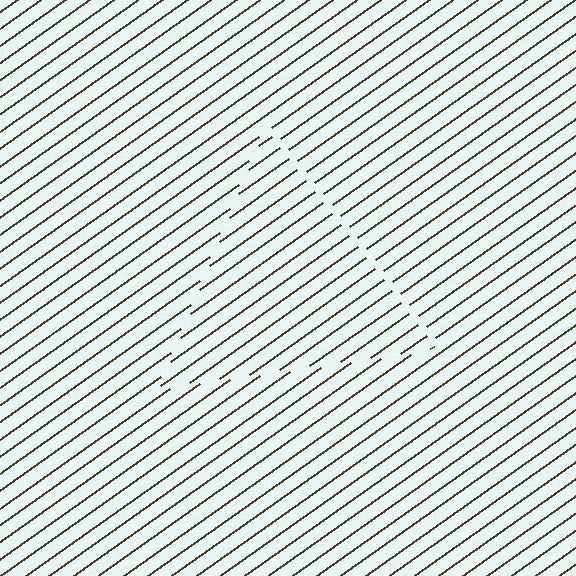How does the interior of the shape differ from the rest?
The interior of the shape contains the same grating, shifted by half a period — the contour is defined by the phase discontinuity where line-ends from the inner and outer gratings abut.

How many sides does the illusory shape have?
3 sides — the line-ends trace a triangle.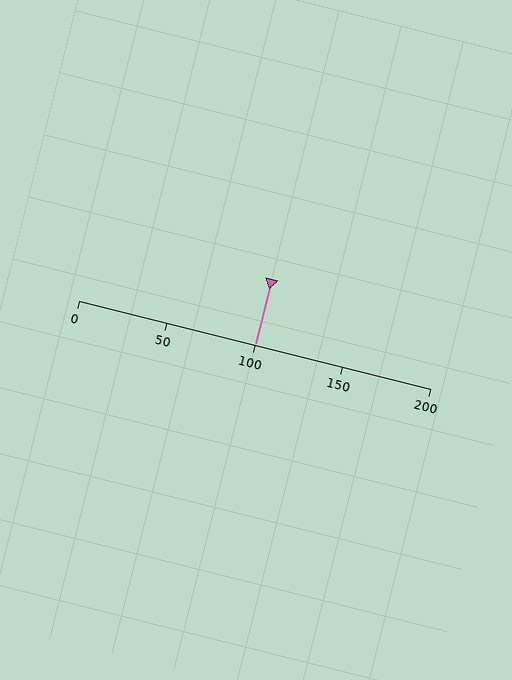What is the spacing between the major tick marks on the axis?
The major ticks are spaced 50 apart.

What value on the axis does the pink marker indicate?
The marker indicates approximately 100.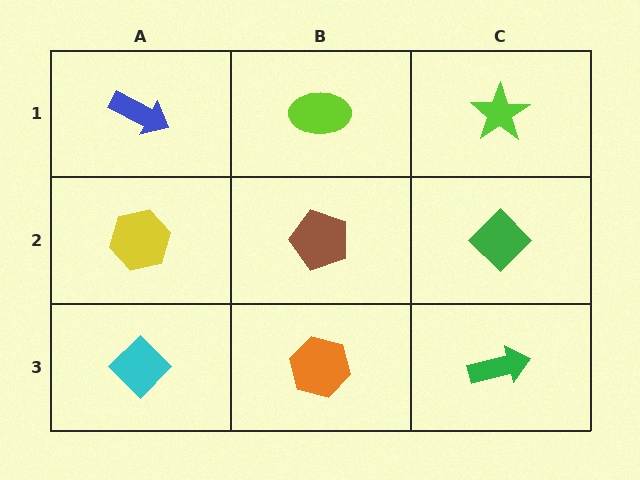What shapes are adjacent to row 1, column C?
A green diamond (row 2, column C), a lime ellipse (row 1, column B).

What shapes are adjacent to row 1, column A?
A yellow hexagon (row 2, column A), a lime ellipse (row 1, column B).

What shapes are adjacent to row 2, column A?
A blue arrow (row 1, column A), a cyan diamond (row 3, column A), a brown pentagon (row 2, column B).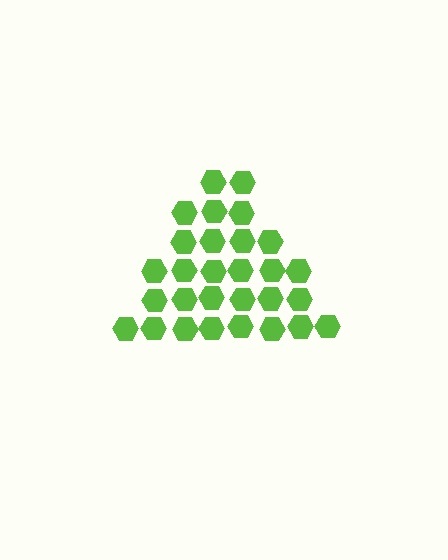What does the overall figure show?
The overall figure shows a triangle.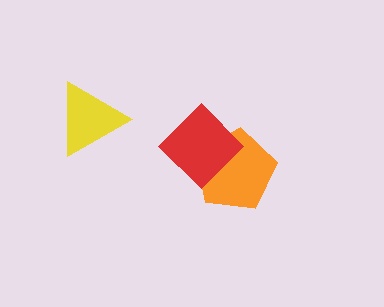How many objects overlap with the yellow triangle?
0 objects overlap with the yellow triangle.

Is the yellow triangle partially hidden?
No, no other shape covers it.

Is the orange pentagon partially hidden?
Yes, it is partially covered by another shape.